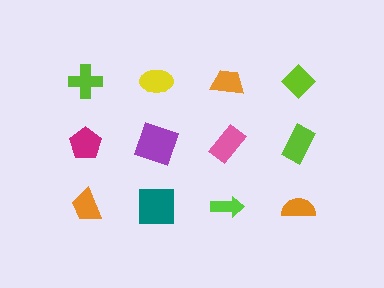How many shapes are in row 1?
4 shapes.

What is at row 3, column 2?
A teal square.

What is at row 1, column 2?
A yellow ellipse.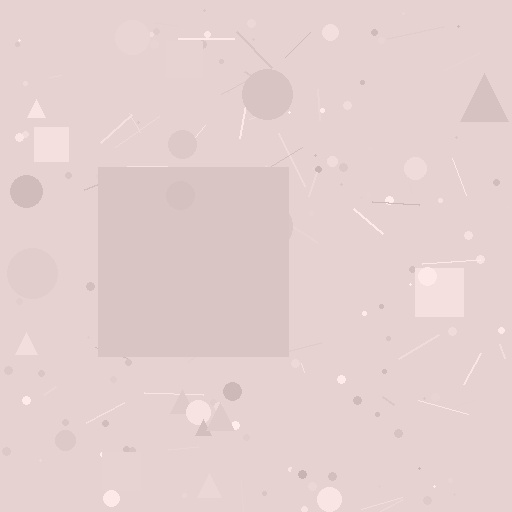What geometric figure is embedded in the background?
A square is embedded in the background.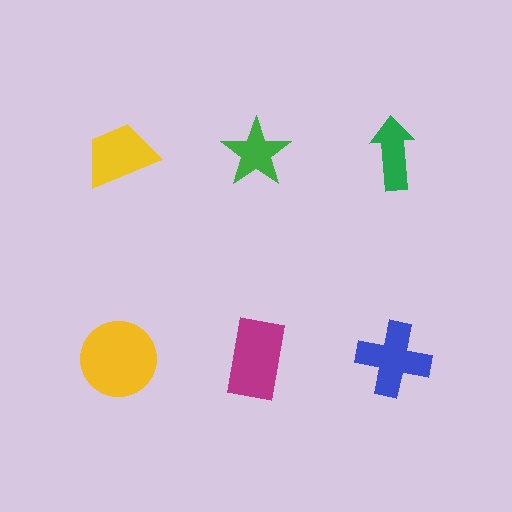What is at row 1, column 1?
A yellow trapezoid.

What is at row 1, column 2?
A green star.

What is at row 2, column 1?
A yellow circle.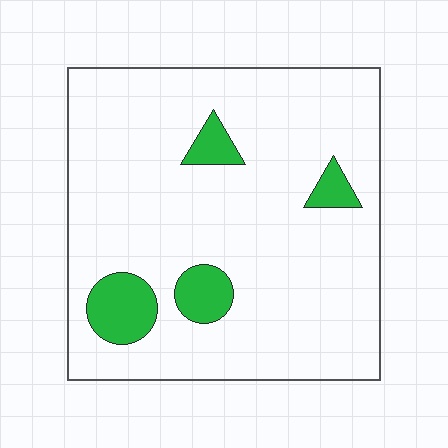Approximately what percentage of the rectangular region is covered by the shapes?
Approximately 10%.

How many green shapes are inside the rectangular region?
4.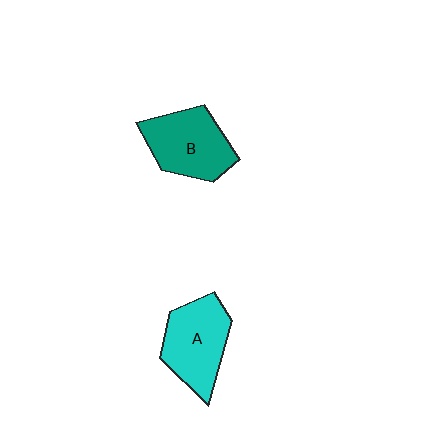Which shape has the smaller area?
Shape B (teal).